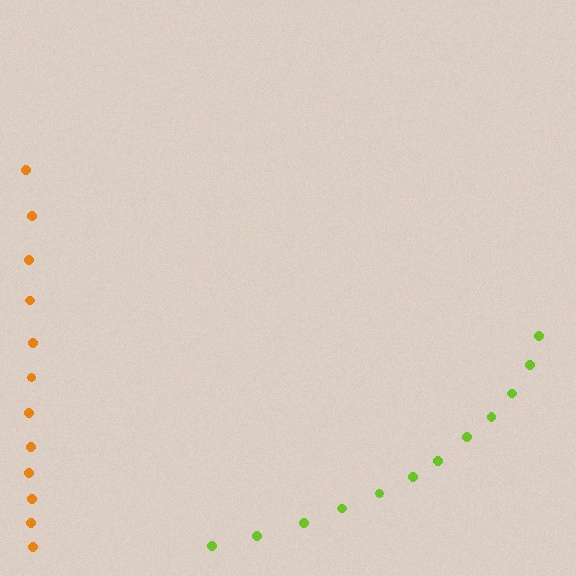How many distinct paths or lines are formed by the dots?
There are 2 distinct paths.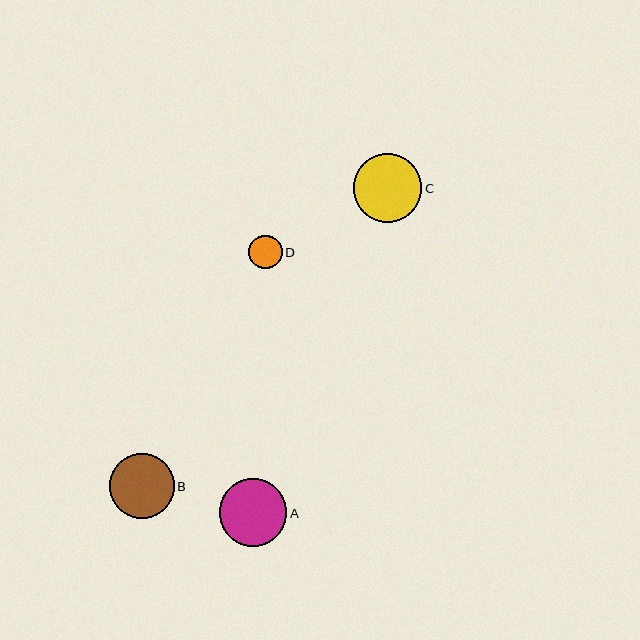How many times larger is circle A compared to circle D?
Circle A is approximately 2.0 times the size of circle D.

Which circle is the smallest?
Circle D is the smallest with a size of approximately 33 pixels.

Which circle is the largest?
Circle C is the largest with a size of approximately 69 pixels.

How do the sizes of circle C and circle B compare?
Circle C and circle B are approximately the same size.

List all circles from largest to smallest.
From largest to smallest: C, A, B, D.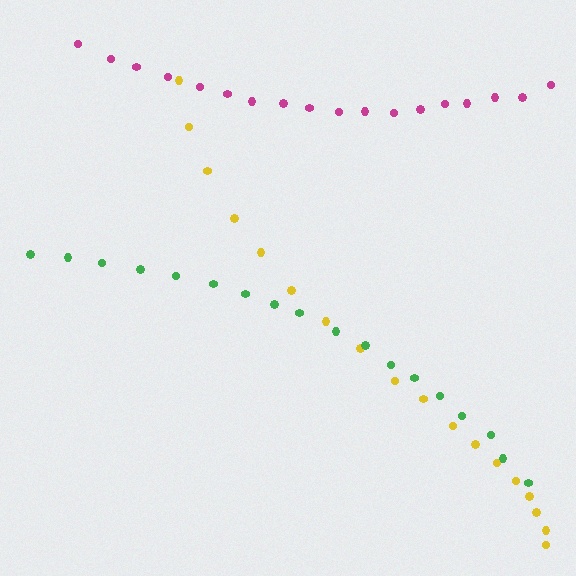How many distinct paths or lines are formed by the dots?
There are 3 distinct paths.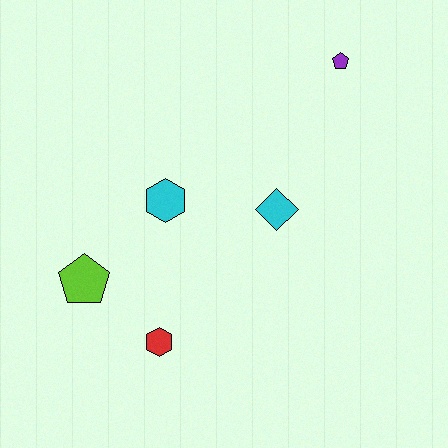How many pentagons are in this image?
There are 2 pentagons.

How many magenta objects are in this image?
There are no magenta objects.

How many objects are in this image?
There are 5 objects.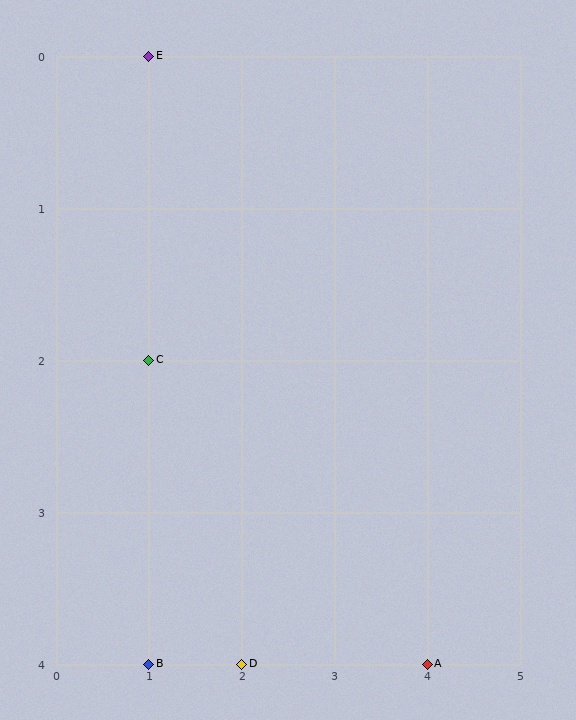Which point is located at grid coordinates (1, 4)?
Point B is at (1, 4).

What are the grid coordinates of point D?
Point D is at grid coordinates (2, 4).